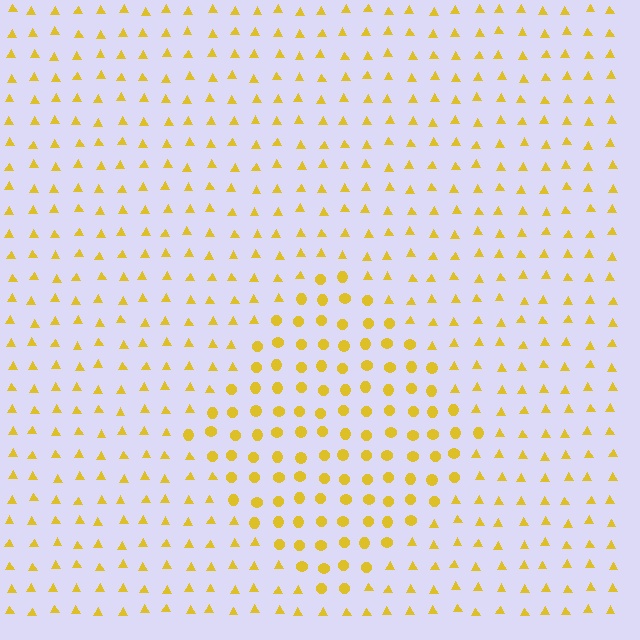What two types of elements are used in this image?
The image uses circles inside the diamond region and triangles outside it.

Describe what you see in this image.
The image is filled with small yellow elements arranged in a uniform grid. A diamond-shaped region contains circles, while the surrounding area contains triangles. The boundary is defined purely by the change in element shape.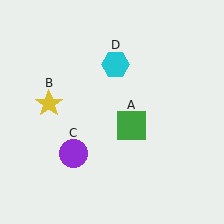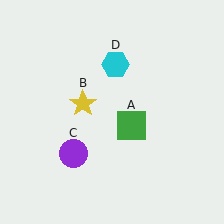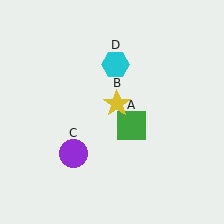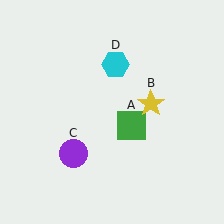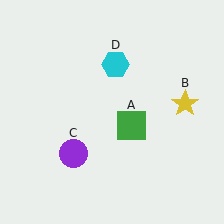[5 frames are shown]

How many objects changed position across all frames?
1 object changed position: yellow star (object B).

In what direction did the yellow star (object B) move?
The yellow star (object B) moved right.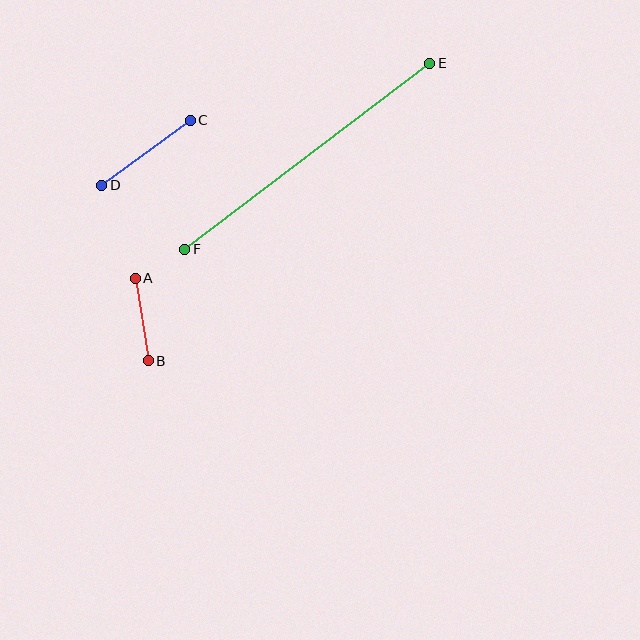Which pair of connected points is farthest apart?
Points E and F are farthest apart.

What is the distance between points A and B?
The distance is approximately 84 pixels.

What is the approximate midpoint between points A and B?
The midpoint is at approximately (142, 319) pixels.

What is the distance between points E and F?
The distance is approximately 308 pixels.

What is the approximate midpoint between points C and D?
The midpoint is at approximately (146, 153) pixels.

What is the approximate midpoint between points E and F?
The midpoint is at approximately (307, 156) pixels.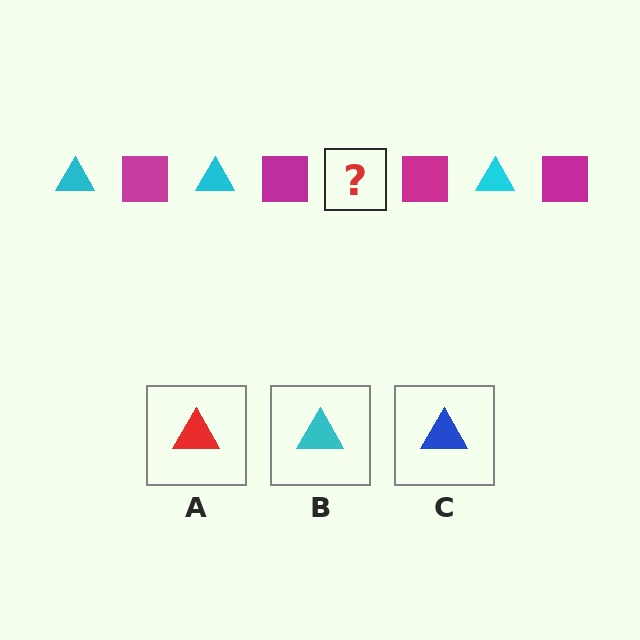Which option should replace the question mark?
Option B.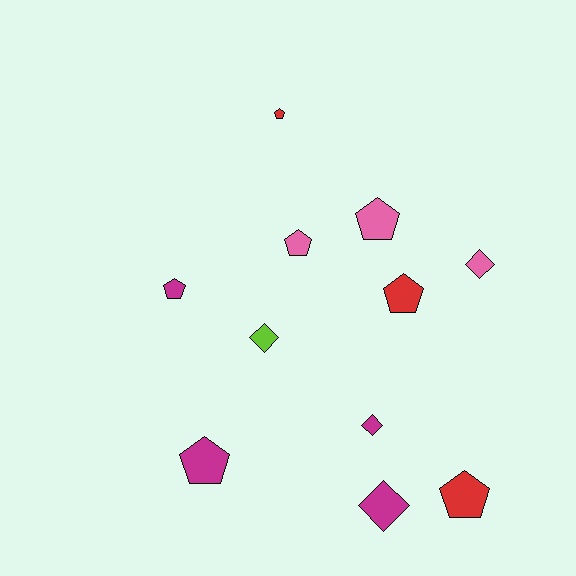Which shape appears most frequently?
Pentagon, with 7 objects.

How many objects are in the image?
There are 11 objects.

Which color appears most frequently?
Magenta, with 4 objects.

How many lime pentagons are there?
There are no lime pentagons.